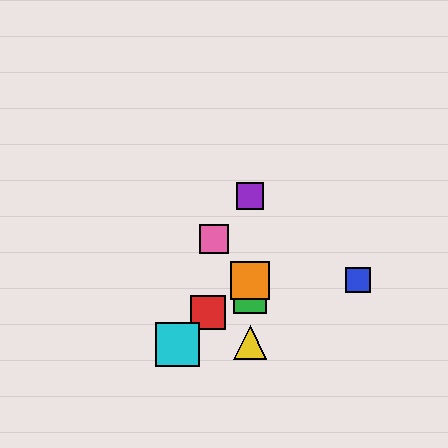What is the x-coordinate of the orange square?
The orange square is at x≈250.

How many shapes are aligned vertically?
4 shapes (the green square, the yellow triangle, the purple square, the orange square) are aligned vertically.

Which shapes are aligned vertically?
The green square, the yellow triangle, the purple square, the orange square are aligned vertically.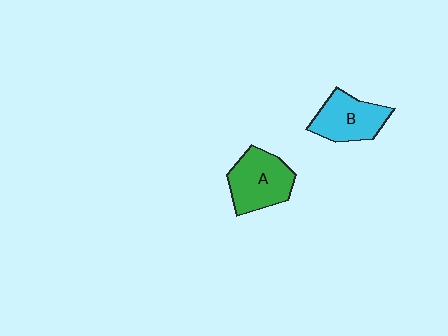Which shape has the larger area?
Shape A (green).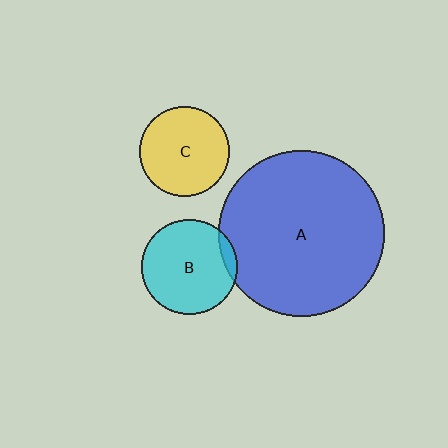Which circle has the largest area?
Circle A (blue).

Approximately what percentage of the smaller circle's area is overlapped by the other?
Approximately 5%.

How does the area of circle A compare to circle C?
Approximately 3.4 times.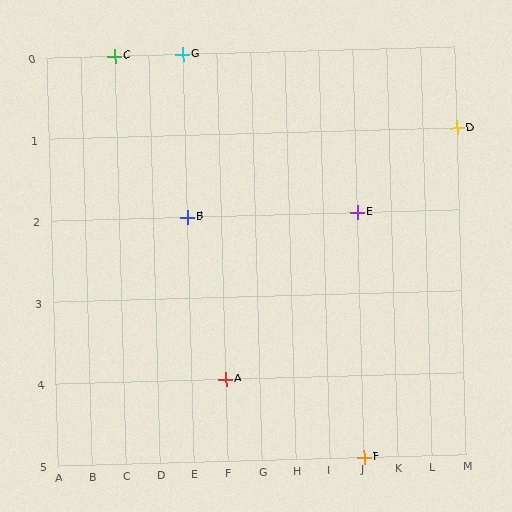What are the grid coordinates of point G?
Point G is at grid coordinates (E, 0).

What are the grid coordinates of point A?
Point A is at grid coordinates (F, 4).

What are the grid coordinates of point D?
Point D is at grid coordinates (M, 1).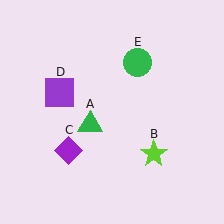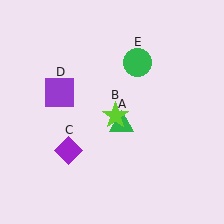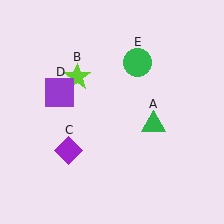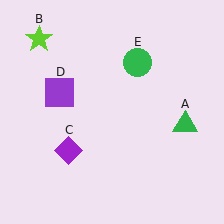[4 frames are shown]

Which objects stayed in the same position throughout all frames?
Purple diamond (object C) and purple square (object D) and green circle (object E) remained stationary.